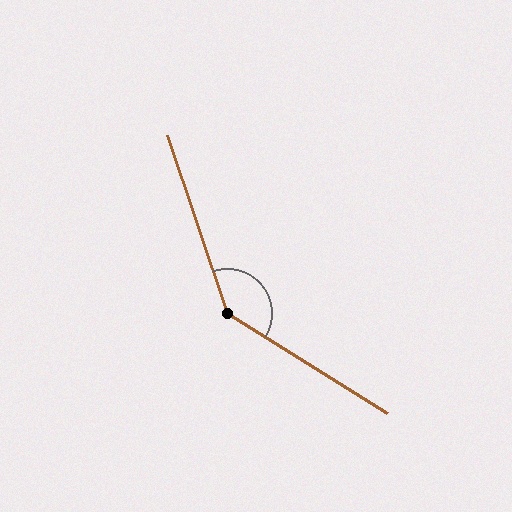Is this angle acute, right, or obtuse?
It is obtuse.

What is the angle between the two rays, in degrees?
Approximately 141 degrees.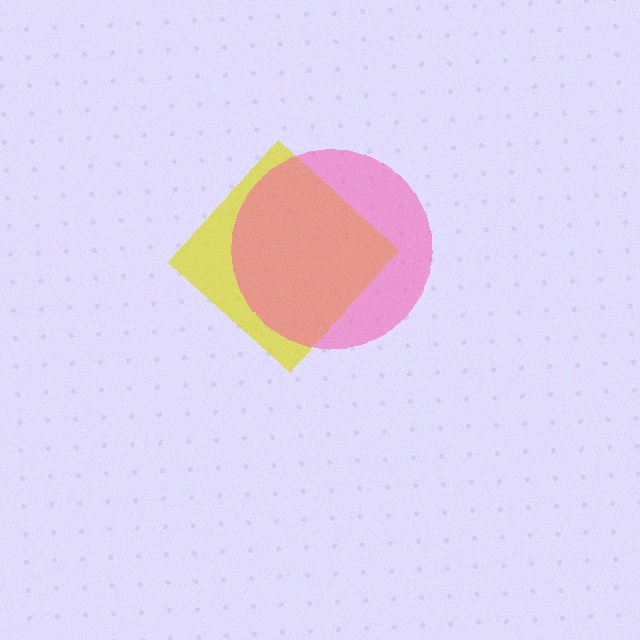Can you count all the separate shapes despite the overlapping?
Yes, there are 2 separate shapes.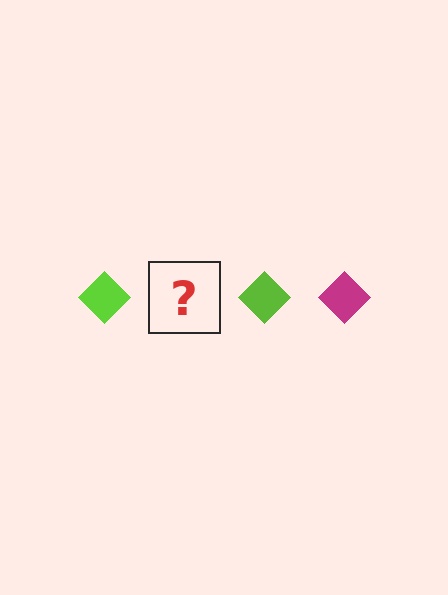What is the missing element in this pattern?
The missing element is a magenta diamond.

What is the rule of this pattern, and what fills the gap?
The rule is that the pattern cycles through lime, magenta diamonds. The gap should be filled with a magenta diamond.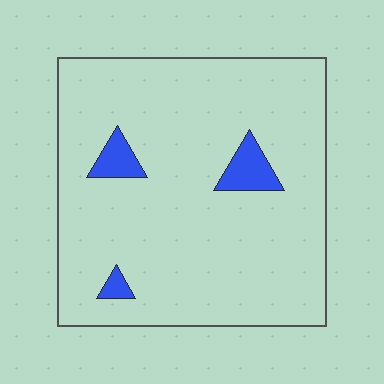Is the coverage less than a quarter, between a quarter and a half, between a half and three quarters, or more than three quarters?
Less than a quarter.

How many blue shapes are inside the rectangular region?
3.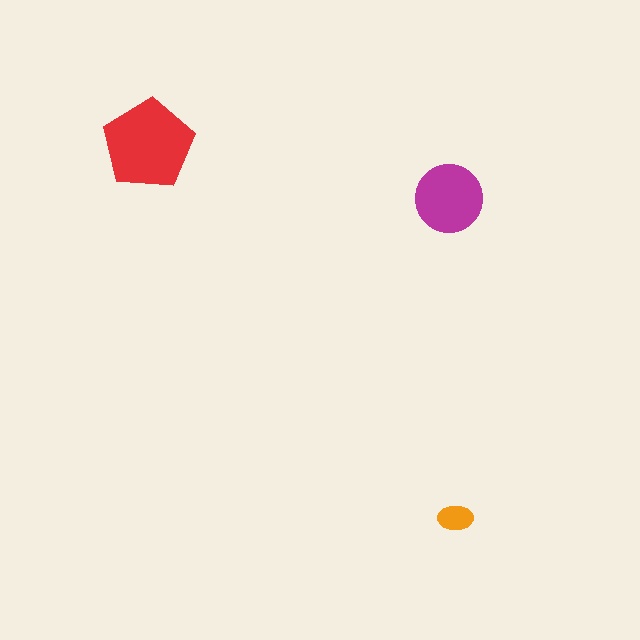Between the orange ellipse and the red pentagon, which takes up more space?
The red pentagon.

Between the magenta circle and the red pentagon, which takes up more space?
The red pentagon.